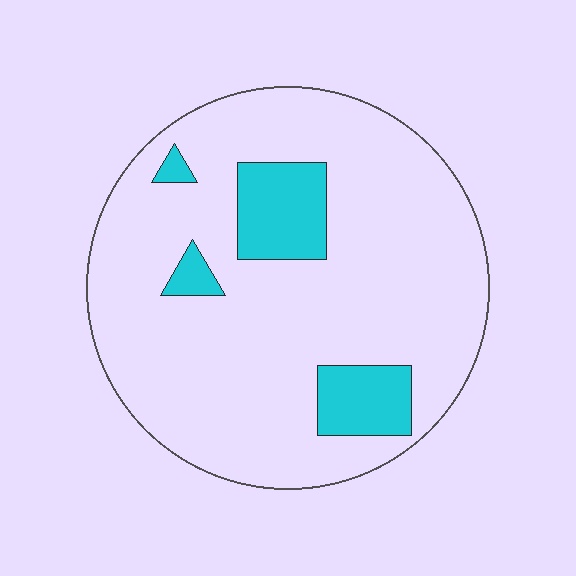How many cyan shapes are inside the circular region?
4.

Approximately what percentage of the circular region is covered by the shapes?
Approximately 15%.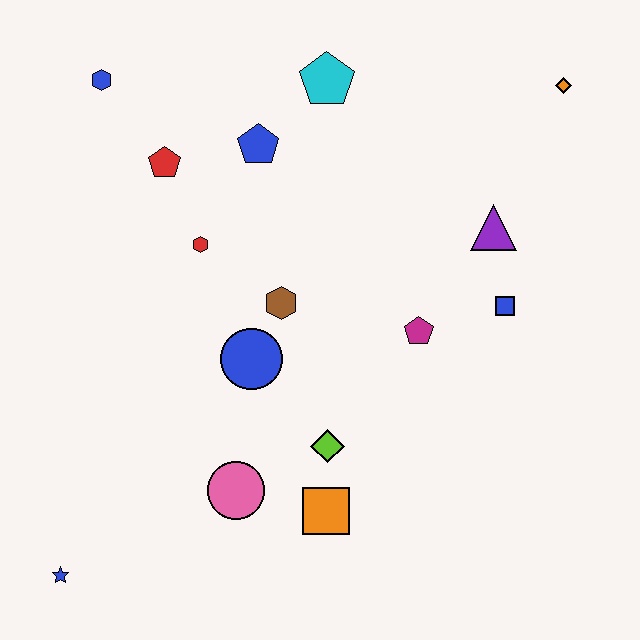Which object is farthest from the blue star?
The orange diamond is farthest from the blue star.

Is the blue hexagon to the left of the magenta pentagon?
Yes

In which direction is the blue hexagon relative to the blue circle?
The blue hexagon is above the blue circle.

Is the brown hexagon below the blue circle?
No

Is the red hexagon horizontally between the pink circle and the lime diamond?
No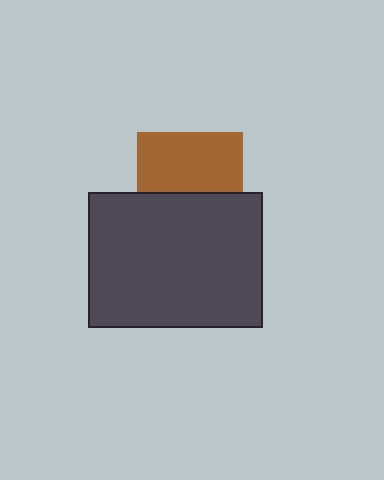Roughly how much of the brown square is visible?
About half of it is visible (roughly 57%).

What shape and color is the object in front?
The object in front is a dark gray rectangle.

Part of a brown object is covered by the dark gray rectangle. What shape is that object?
It is a square.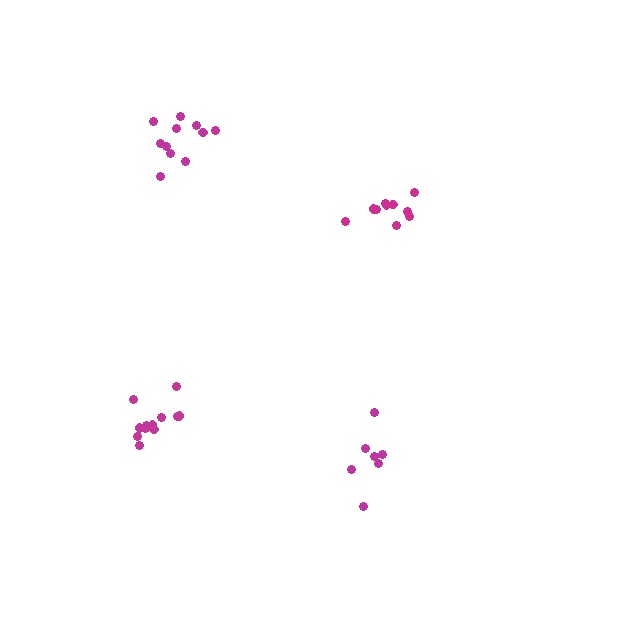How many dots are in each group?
Group 1: 10 dots, Group 2: 7 dots, Group 3: 11 dots, Group 4: 12 dots (40 total).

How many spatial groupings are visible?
There are 4 spatial groupings.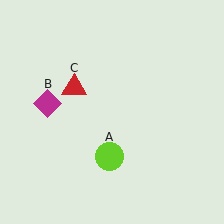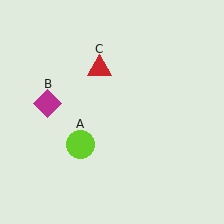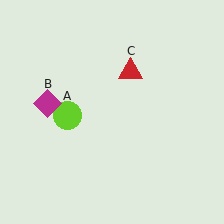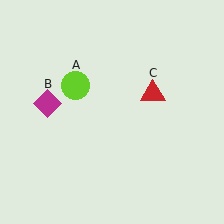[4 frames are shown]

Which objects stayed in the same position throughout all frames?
Magenta diamond (object B) remained stationary.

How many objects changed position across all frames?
2 objects changed position: lime circle (object A), red triangle (object C).